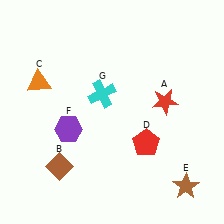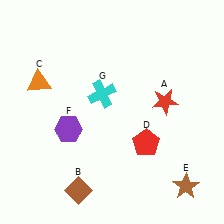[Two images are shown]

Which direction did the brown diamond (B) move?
The brown diamond (B) moved down.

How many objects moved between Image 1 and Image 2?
1 object moved between the two images.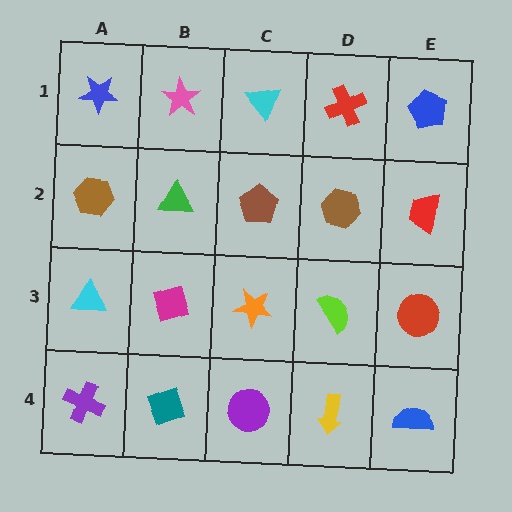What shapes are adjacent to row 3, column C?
A brown pentagon (row 2, column C), a purple circle (row 4, column C), a magenta diamond (row 3, column B), a lime semicircle (row 3, column D).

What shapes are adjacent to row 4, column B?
A magenta diamond (row 3, column B), a purple cross (row 4, column A), a purple circle (row 4, column C).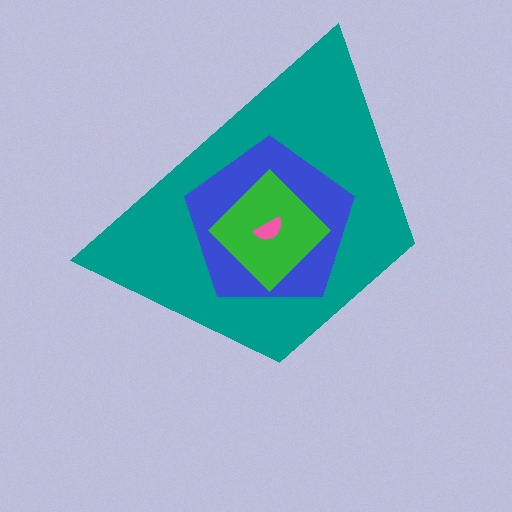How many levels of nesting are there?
4.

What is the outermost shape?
The teal trapezoid.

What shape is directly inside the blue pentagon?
The green diamond.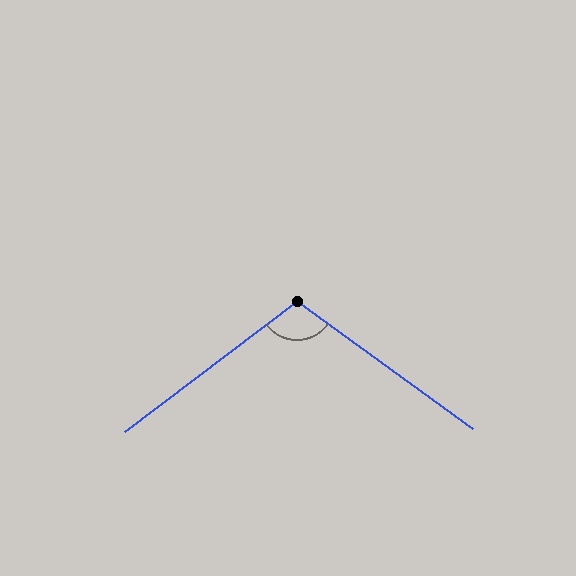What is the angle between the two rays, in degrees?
Approximately 107 degrees.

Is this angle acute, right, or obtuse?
It is obtuse.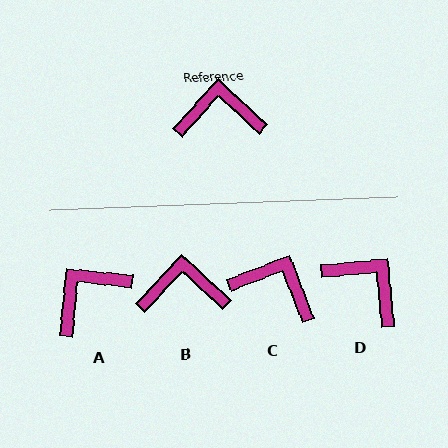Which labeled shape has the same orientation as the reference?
B.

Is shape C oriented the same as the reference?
No, it is off by about 26 degrees.